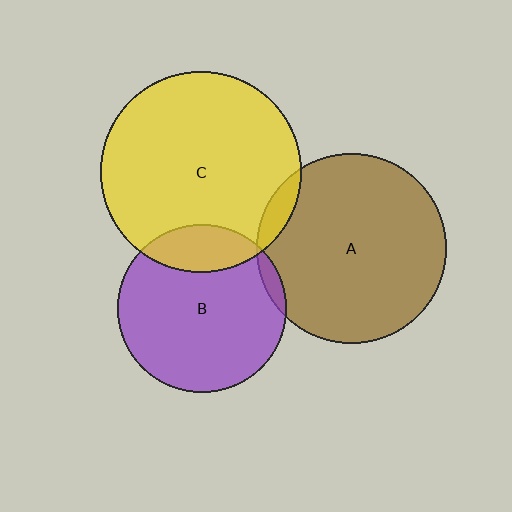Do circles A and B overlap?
Yes.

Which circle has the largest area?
Circle C (yellow).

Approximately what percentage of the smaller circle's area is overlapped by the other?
Approximately 5%.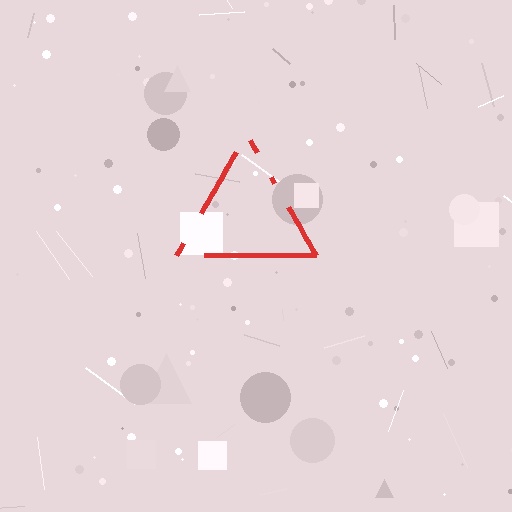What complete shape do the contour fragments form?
The contour fragments form a triangle.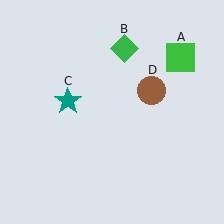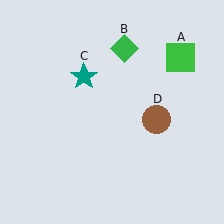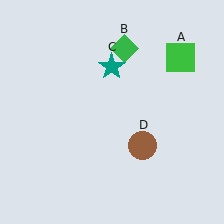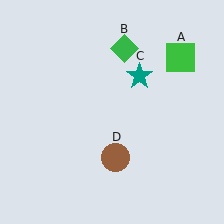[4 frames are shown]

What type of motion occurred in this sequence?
The teal star (object C), brown circle (object D) rotated clockwise around the center of the scene.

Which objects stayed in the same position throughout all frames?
Green square (object A) and green diamond (object B) remained stationary.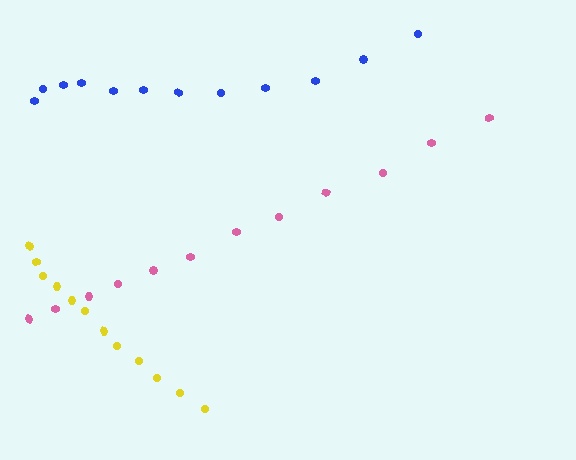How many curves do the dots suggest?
There are 3 distinct paths.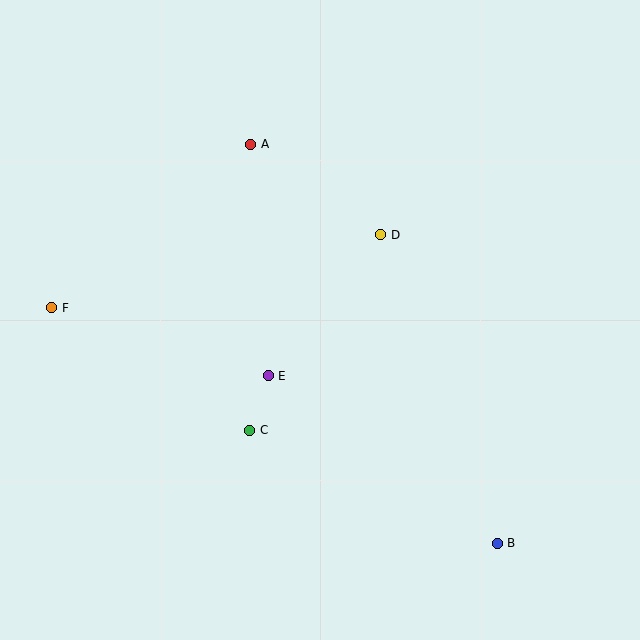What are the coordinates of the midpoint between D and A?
The midpoint between D and A is at (316, 189).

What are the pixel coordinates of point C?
Point C is at (250, 430).